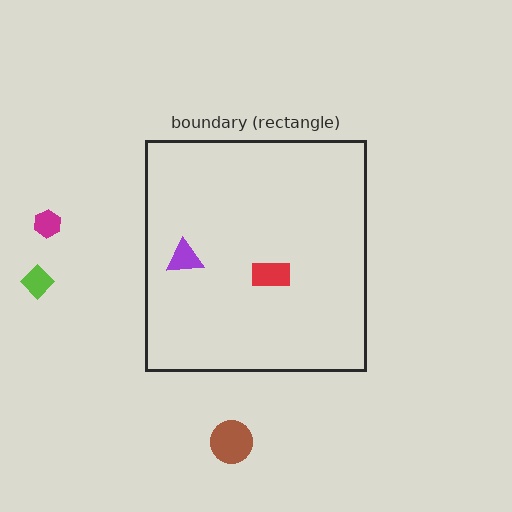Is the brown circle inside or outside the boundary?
Outside.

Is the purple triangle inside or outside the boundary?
Inside.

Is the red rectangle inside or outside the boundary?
Inside.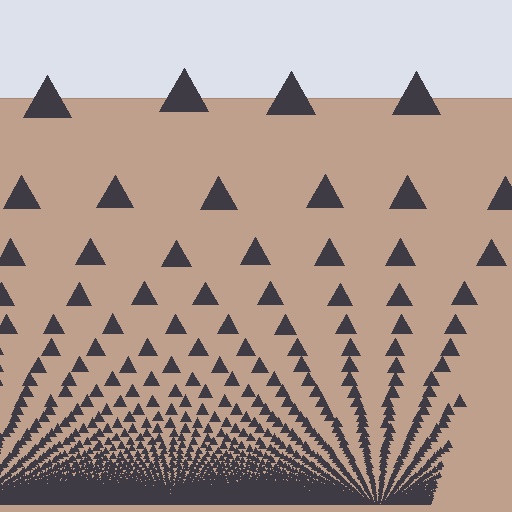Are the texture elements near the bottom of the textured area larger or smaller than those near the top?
Smaller. The gradient is inverted — elements near the bottom are smaller and denser.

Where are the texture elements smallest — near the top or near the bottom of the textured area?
Near the bottom.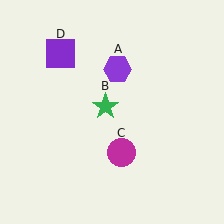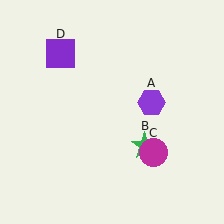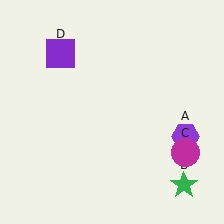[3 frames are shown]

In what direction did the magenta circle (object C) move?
The magenta circle (object C) moved right.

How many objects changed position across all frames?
3 objects changed position: purple hexagon (object A), green star (object B), magenta circle (object C).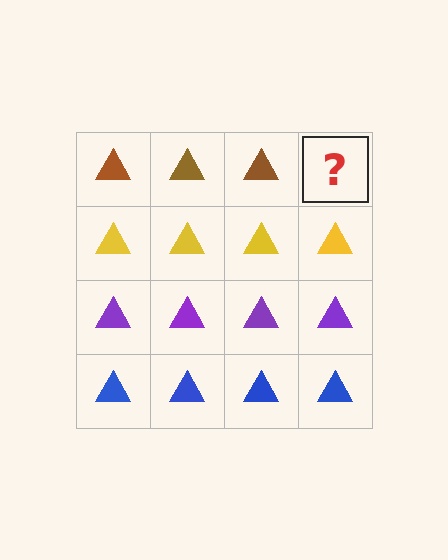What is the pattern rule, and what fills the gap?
The rule is that each row has a consistent color. The gap should be filled with a brown triangle.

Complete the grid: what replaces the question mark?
The question mark should be replaced with a brown triangle.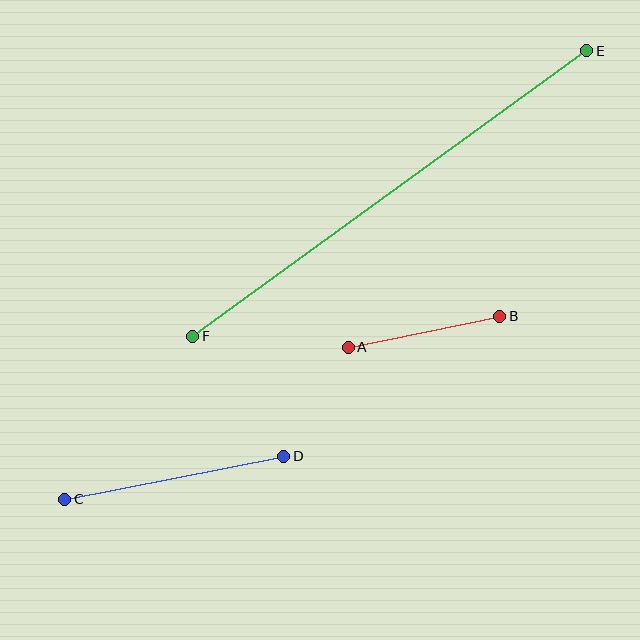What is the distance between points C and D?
The distance is approximately 223 pixels.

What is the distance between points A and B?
The distance is approximately 154 pixels.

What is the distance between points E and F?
The distance is approximately 487 pixels.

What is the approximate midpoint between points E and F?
The midpoint is at approximately (390, 194) pixels.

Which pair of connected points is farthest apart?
Points E and F are farthest apart.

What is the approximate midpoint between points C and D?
The midpoint is at approximately (174, 478) pixels.